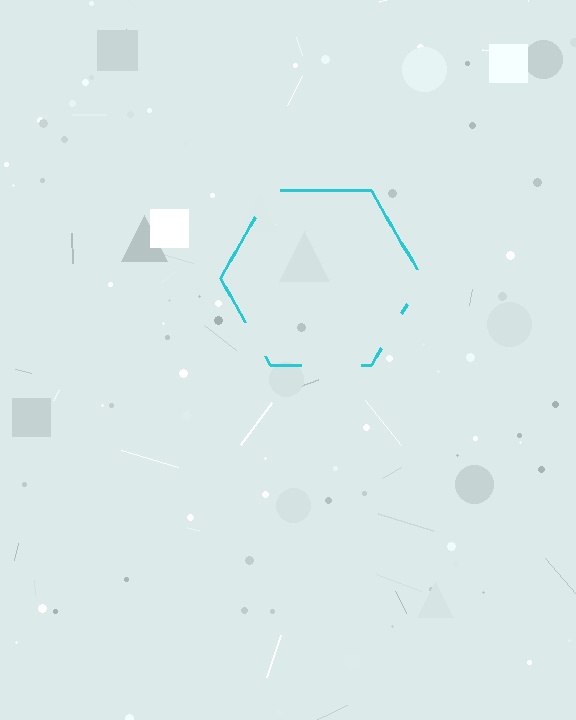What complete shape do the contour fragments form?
The contour fragments form a hexagon.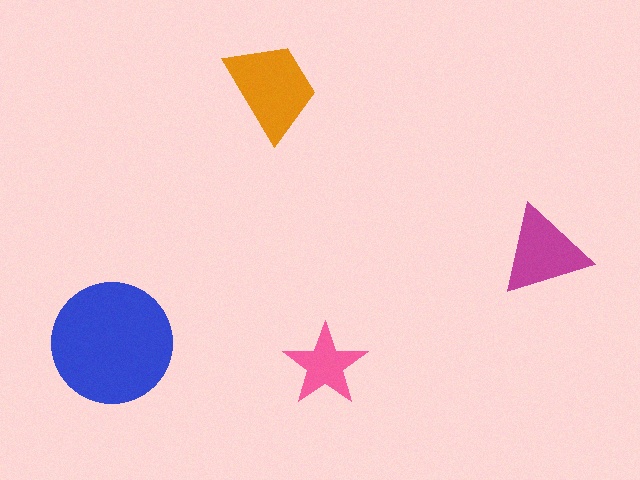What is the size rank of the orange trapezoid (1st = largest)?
2nd.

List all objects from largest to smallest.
The blue circle, the orange trapezoid, the magenta triangle, the pink star.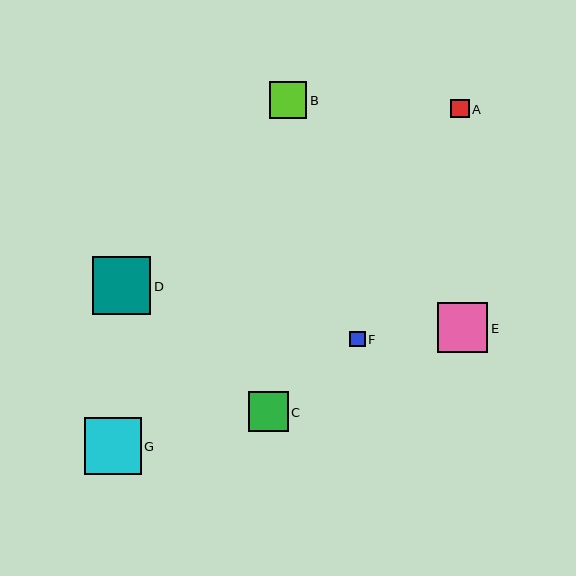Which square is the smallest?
Square F is the smallest with a size of approximately 16 pixels.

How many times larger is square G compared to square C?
Square G is approximately 1.4 times the size of square C.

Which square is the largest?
Square D is the largest with a size of approximately 58 pixels.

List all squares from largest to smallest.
From largest to smallest: D, G, E, C, B, A, F.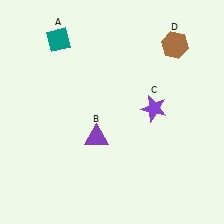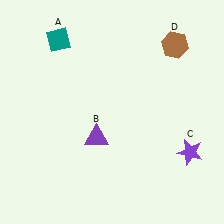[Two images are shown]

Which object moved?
The purple star (C) moved down.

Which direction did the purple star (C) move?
The purple star (C) moved down.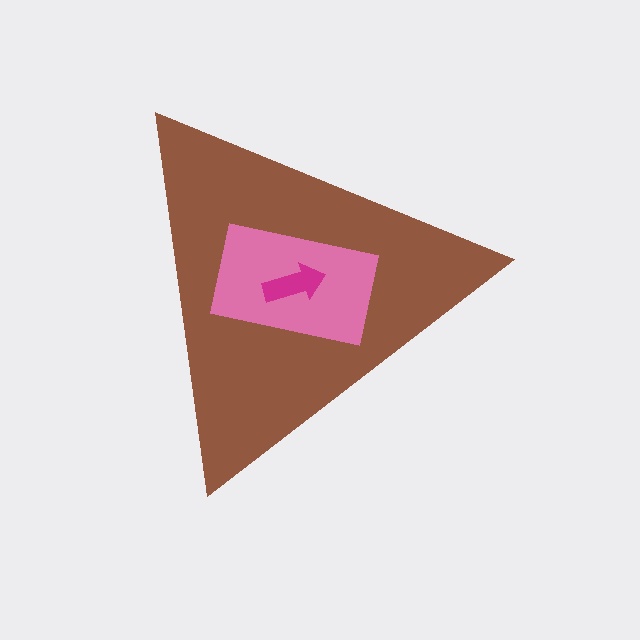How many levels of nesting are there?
3.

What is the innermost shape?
The magenta arrow.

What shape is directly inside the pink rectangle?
The magenta arrow.